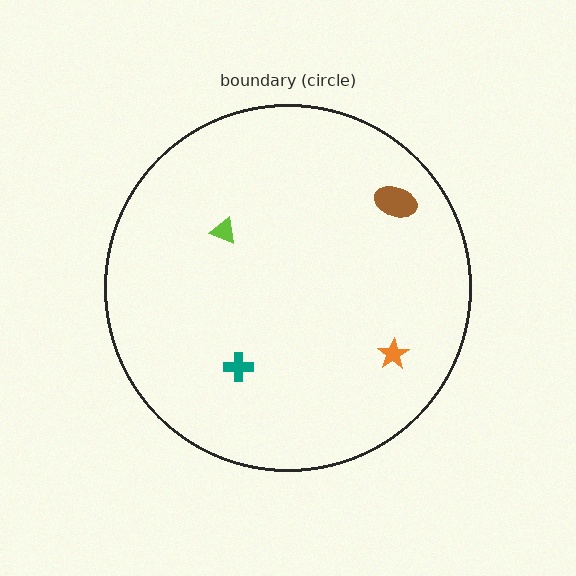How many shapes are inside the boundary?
4 inside, 0 outside.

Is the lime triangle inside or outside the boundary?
Inside.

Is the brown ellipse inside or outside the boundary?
Inside.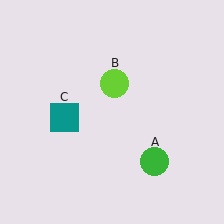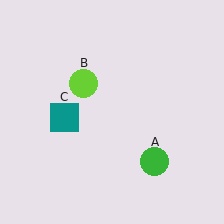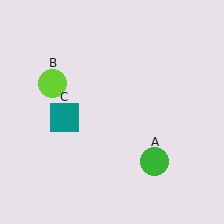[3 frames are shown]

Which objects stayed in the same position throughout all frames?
Green circle (object A) and teal square (object C) remained stationary.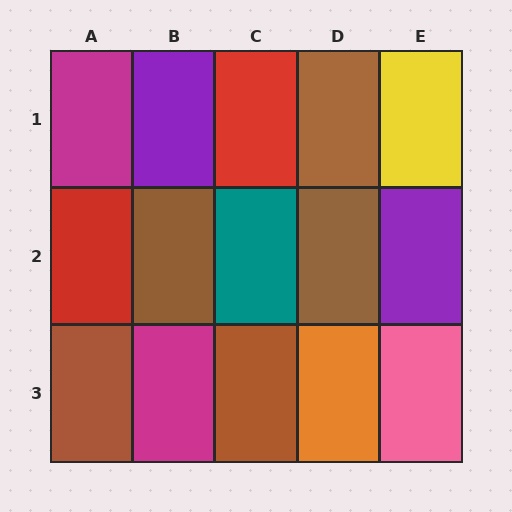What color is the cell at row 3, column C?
Brown.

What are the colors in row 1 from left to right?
Magenta, purple, red, brown, yellow.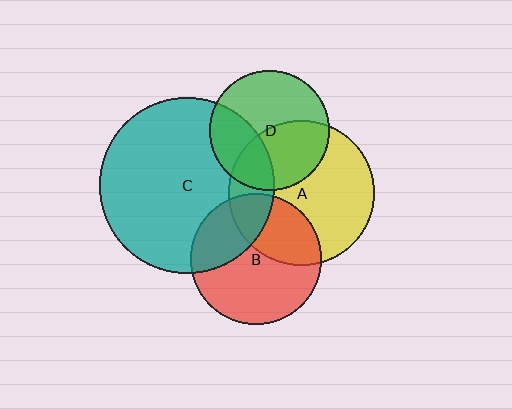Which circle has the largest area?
Circle C (teal).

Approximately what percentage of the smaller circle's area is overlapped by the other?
Approximately 35%.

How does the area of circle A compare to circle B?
Approximately 1.2 times.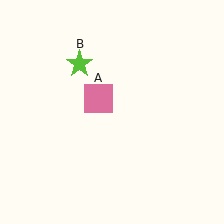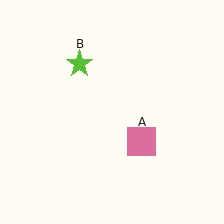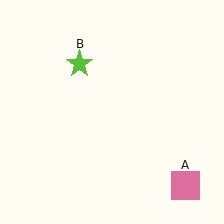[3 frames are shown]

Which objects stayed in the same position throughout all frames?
Lime star (object B) remained stationary.